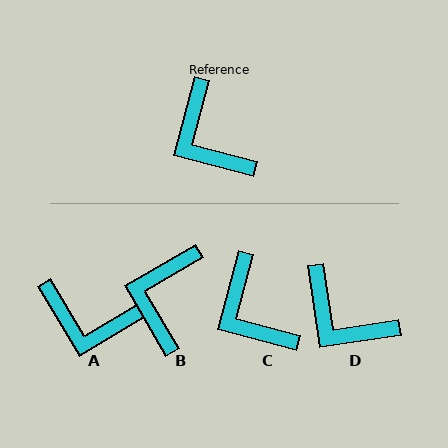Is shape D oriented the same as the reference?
No, it is off by about 23 degrees.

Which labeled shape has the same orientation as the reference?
C.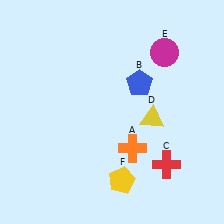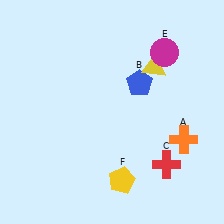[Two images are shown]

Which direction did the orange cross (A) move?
The orange cross (A) moved right.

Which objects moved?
The objects that moved are: the orange cross (A), the yellow triangle (D).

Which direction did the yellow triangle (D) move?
The yellow triangle (D) moved up.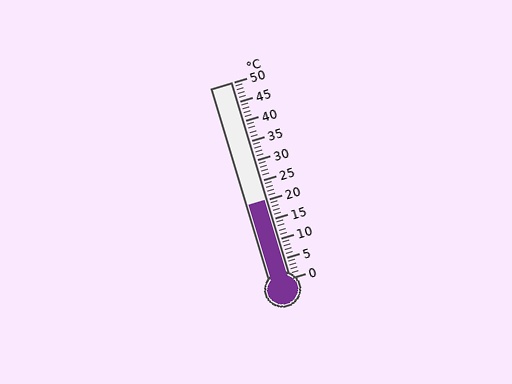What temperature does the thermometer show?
The thermometer shows approximately 20°C.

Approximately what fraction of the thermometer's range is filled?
The thermometer is filled to approximately 40% of its range.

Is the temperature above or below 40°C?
The temperature is below 40°C.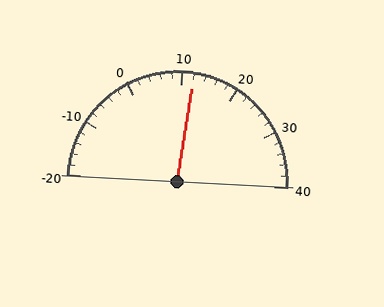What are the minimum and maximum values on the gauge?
The gauge ranges from -20 to 40.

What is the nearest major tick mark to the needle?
The nearest major tick mark is 10.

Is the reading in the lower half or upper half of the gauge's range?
The reading is in the upper half of the range (-20 to 40).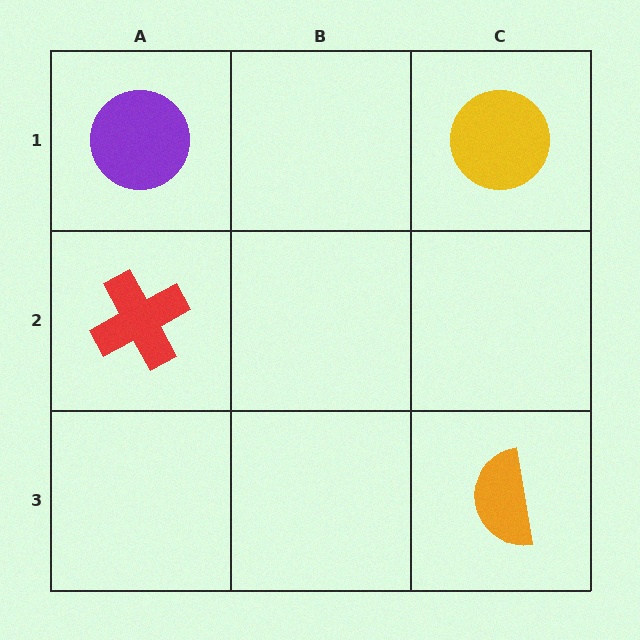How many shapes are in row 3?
1 shape.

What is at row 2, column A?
A red cross.